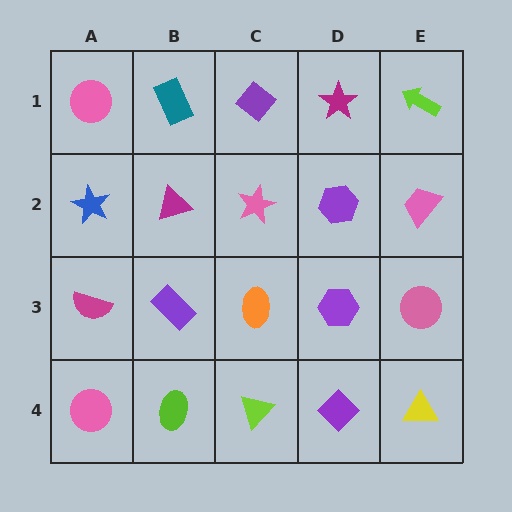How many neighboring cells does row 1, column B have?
3.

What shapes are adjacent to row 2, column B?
A teal rectangle (row 1, column B), a purple rectangle (row 3, column B), a blue star (row 2, column A), a pink star (row 2, column C).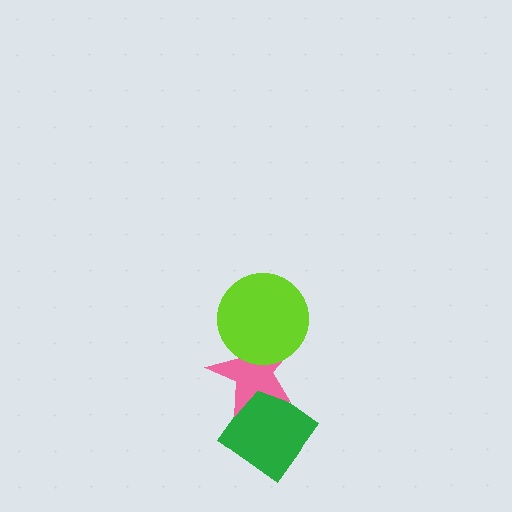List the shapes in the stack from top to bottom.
From top to bottom: the lime circle, the pink star, the green diamond.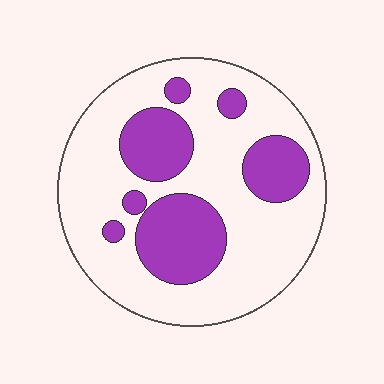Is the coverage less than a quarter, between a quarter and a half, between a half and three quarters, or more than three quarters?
Between a quarter and a half.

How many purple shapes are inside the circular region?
7.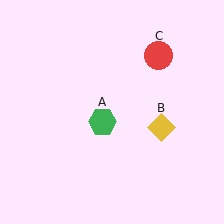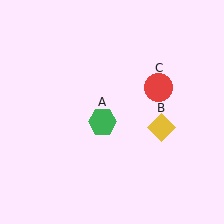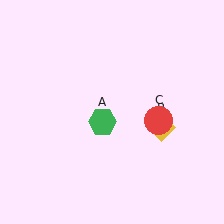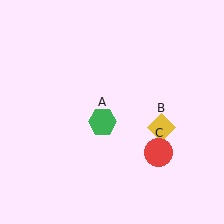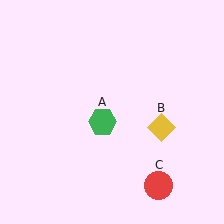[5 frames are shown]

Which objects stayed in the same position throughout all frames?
Green hexagon (object A) and yellow diamond (object B) remained stationary.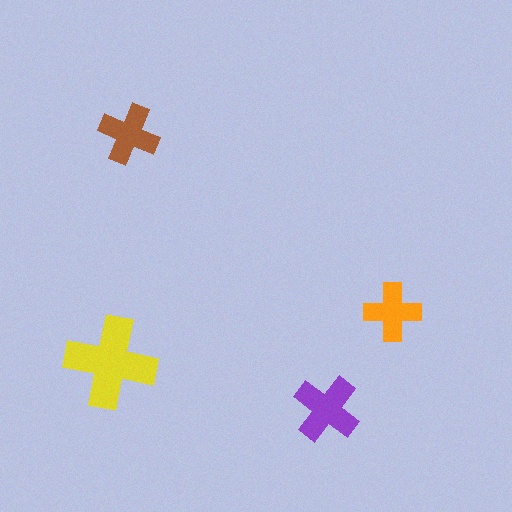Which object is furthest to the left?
The yellow cross is leftmost.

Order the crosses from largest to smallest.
the yellow one, the purple one, the brown one, the orange one.